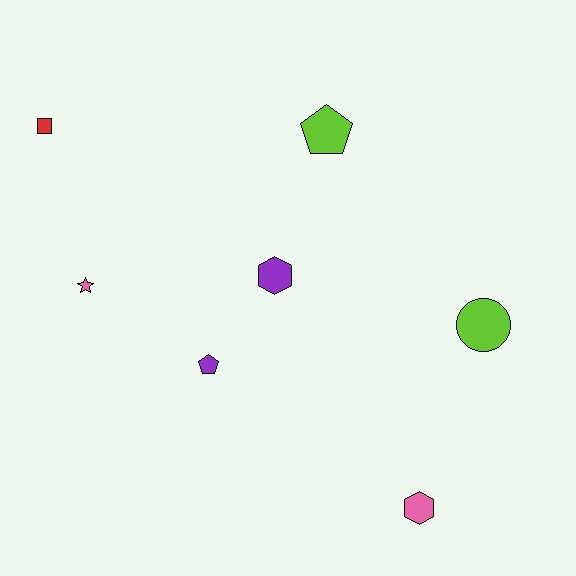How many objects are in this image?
There are 7 objects.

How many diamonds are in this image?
There are no diamonds.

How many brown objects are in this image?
There are no brown objects.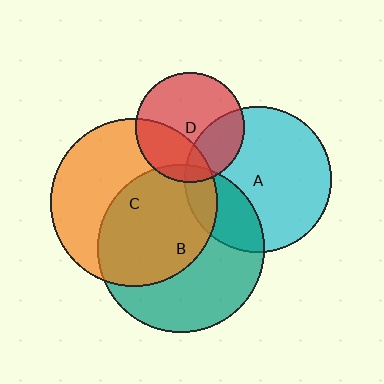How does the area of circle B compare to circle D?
Approximately 2.4 times.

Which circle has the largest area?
Circle C (orange).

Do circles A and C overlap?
Yes.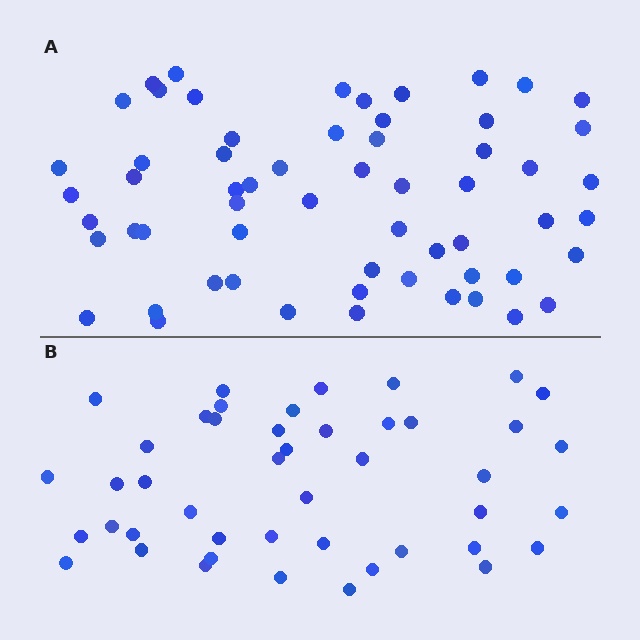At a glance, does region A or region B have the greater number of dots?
Region A (the top region) has more dots.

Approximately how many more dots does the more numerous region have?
Region A has approximately 15 more dots than region B.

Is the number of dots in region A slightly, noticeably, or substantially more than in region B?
Region A has noticeably more, but not dramatically so. The ratio is roughly 1.3 to 1.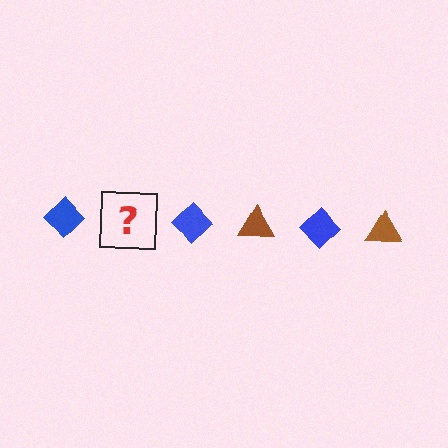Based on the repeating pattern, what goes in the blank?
The blank should be a brown triangle.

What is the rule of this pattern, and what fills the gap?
The rule is that the pattern alternates between blue diamond and brown triangle. The gap should be filled with a brown triangle.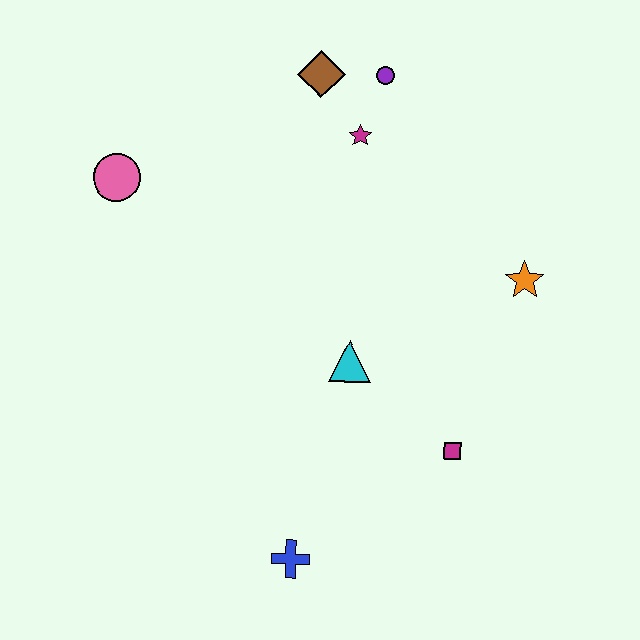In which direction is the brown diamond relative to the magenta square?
The brown diamond is above the magenta square.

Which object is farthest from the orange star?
The pink circle is farthest from the orange star.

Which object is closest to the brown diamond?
The purple circle is closest to the brown diamond.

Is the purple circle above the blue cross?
Yes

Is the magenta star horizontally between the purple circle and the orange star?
No